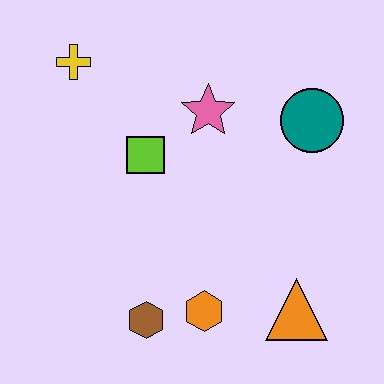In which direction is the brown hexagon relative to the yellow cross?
The brown hexagon is below the yellow cross.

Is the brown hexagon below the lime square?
Yes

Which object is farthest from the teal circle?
The brown hexagon is farthest from the teal circle.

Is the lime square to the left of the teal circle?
Yes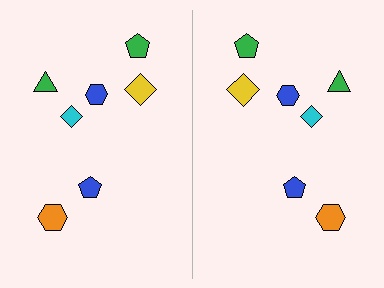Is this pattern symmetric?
Yes, this pattern has bilateral (reflection) symmetry.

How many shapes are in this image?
There are 14 shapes in this image.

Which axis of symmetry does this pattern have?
The pattern has a vertical axis of symmetry running through the center of the image.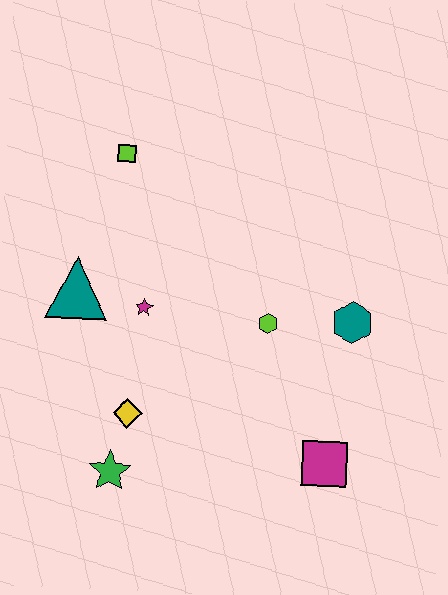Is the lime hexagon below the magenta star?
Yes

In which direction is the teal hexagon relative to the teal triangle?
The teal hexagon is to the right of the teal triangle.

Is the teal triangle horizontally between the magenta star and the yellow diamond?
No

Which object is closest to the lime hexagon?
The teal hexagon is closest to the lime hexagon.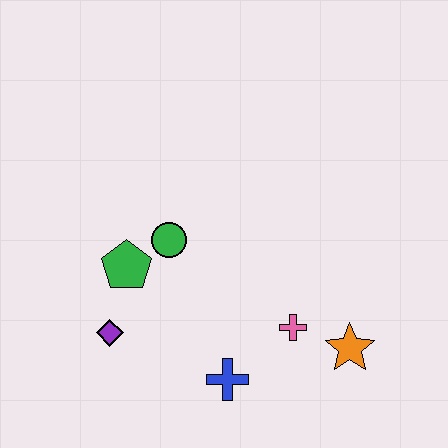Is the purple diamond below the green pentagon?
Yes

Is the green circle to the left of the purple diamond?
No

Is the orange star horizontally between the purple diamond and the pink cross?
No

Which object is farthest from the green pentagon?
The orange star is farthest from the green pentagon.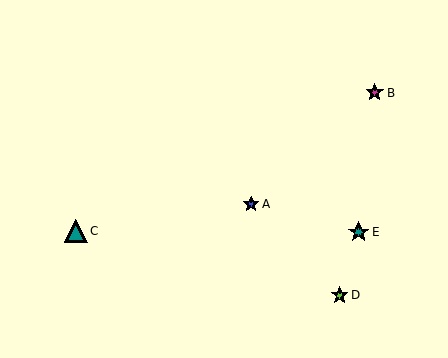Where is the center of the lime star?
The center of the lime star is at (340, 295).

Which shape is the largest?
The teal triangle (labeled C) is the largest.